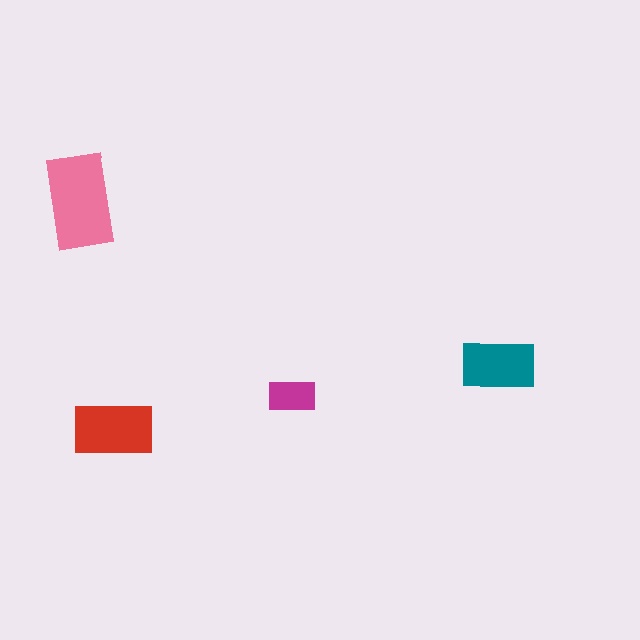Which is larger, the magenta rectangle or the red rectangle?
The red one.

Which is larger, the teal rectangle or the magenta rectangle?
The teal one.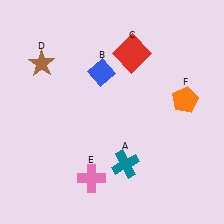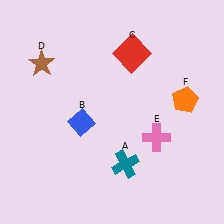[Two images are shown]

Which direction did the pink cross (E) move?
The pink cross (E) moved right.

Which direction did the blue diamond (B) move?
The blue diamond (B) moved down.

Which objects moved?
The objects that moved are: the blue diamond (B), the pink cross (E).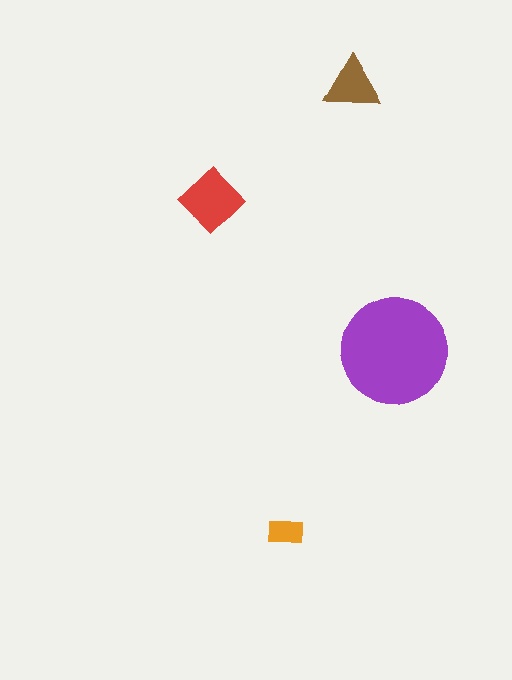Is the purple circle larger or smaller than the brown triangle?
Larger.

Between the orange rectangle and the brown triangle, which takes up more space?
The brown triangle.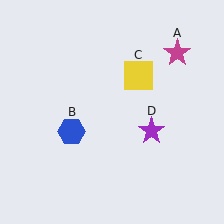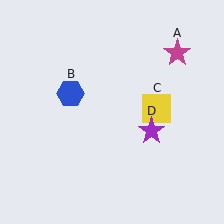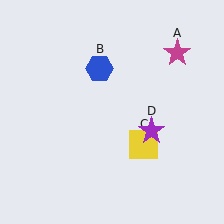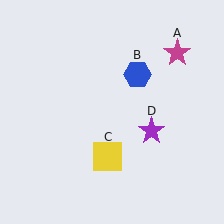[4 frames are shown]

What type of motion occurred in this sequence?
The blue hexagon (object B), yellow square (object C) rotated clockwise around the center of the scene.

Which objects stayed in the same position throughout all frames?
Magenta star (object A) and purple star (object D) remained stationary.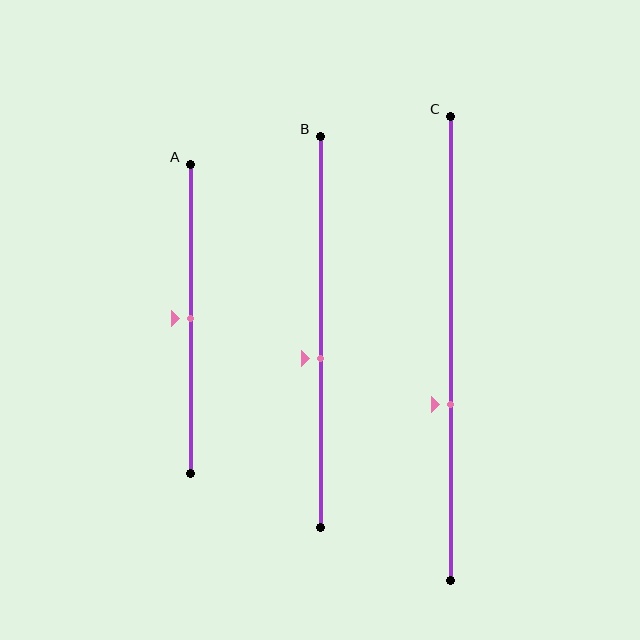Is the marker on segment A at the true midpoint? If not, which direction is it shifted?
Yes, the marker on segment A is at the true midpoint.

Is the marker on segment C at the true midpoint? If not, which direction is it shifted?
No, the marker on segment C is shifted downward by about 12% of the segment length.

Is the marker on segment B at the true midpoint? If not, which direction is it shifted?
No, the marker on segment B is shifted downward by about 7% of the segment length.